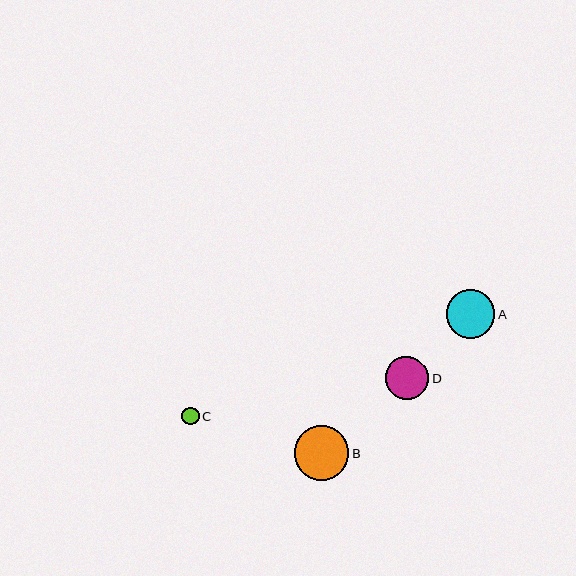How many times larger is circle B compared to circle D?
Circle B is approximately 1.3 times the size of circle D.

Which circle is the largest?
Circle B is the largest with a size of approximately 54 pixels.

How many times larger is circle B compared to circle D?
Circle B is approximately 1.3 times the size of circle D.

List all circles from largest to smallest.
From largest to smallest: B, A, D, C.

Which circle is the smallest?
Circle C is the smallest with a size of approximately 18 pixels.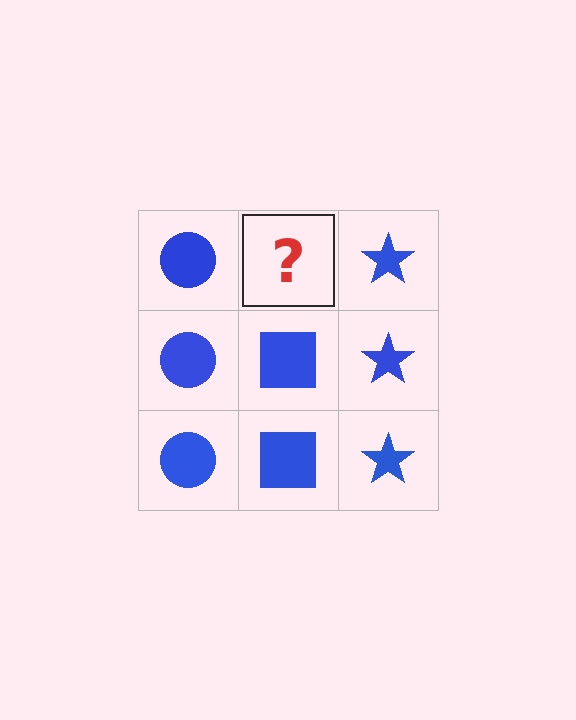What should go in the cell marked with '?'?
The missing cell should contain a blue square.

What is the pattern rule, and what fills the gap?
The rule is that each column has a consistent shape. The gap should be filled with a blue square.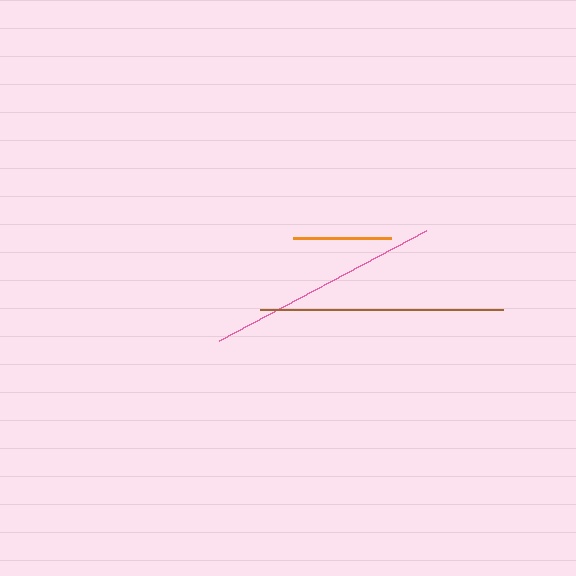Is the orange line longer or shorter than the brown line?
The brown line is longer than the orange line.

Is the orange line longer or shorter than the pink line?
The pink line is longer than the orange line.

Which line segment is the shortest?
The orange line is the shortest at approximately 97 pixels.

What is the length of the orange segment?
The orange segment is approximately 97 pixels long.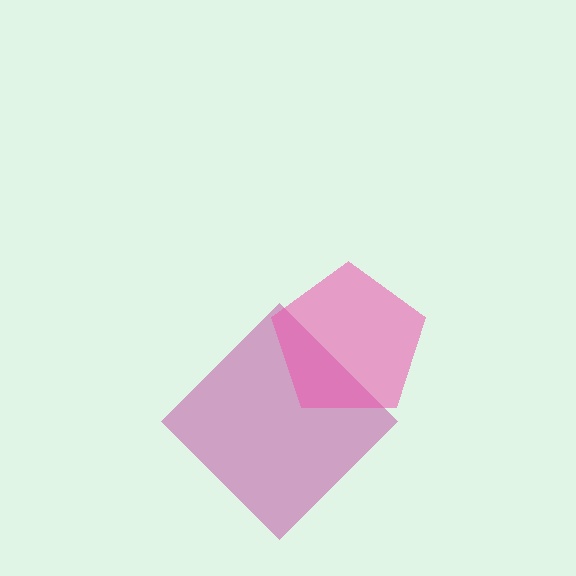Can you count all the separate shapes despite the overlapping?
Yes, there are 2 separate shapes.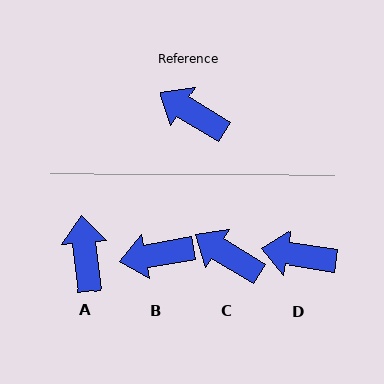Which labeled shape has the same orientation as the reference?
C.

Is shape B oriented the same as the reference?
No, it is off by about 41 degrees.